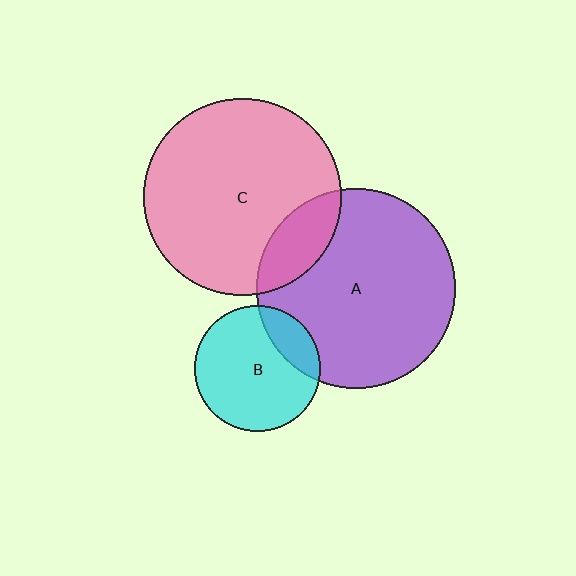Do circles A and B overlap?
Yes.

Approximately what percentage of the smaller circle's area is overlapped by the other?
Approximately 20%.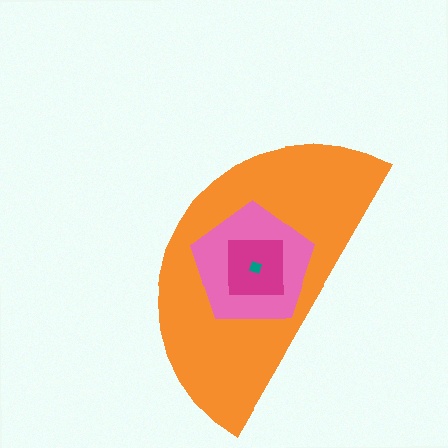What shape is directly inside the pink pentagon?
The magenta square.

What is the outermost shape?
The orange semicircle.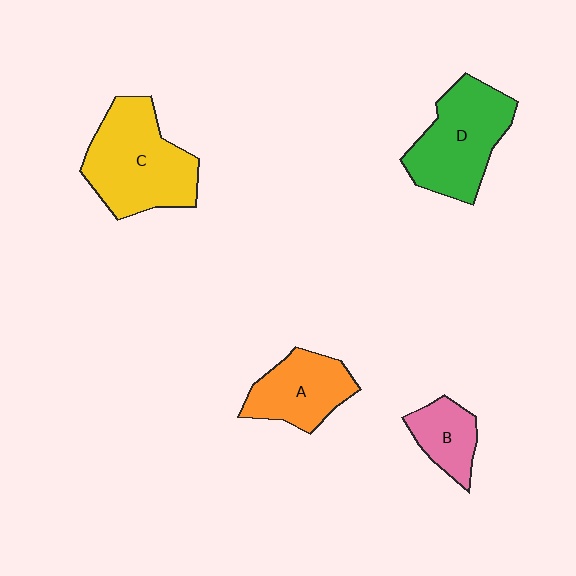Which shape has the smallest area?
Shape B (pink).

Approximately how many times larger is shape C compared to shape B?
Approximately 2.4 times.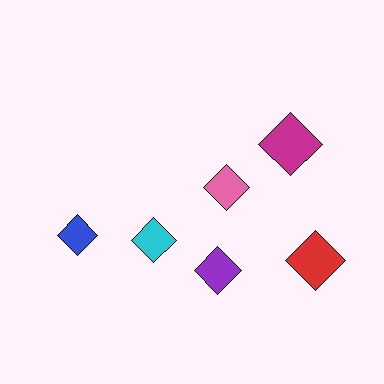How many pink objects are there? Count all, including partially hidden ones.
There is 1 pink object.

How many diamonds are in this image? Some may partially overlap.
There are 6 diamonds.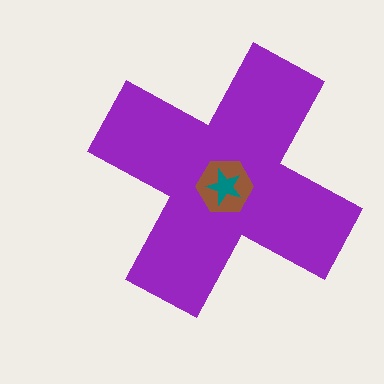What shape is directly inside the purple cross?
The brown hexagon.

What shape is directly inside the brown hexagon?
The teal star.